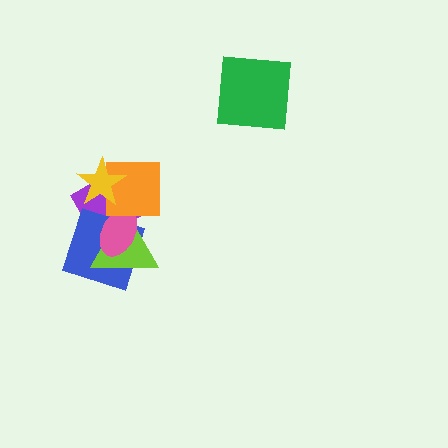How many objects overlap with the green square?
0 objects overlap with the green square.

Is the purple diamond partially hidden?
Yes, it is partially covered by another shape.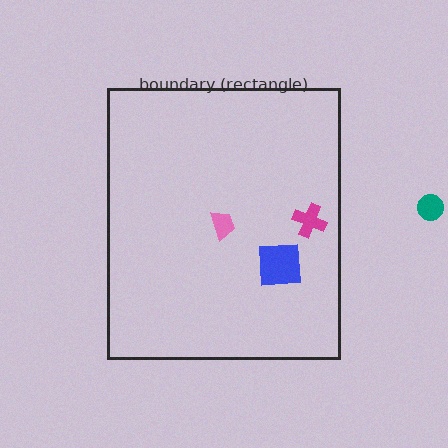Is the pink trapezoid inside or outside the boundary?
Inside.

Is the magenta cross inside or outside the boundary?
Inside.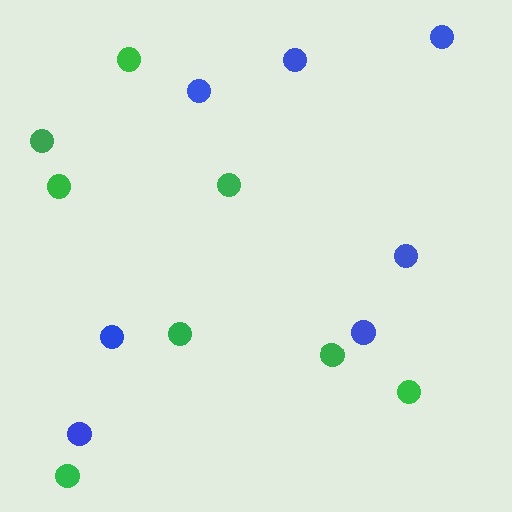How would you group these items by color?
There are 2 groups: one group of blue circles (7) and one group of green circles (8).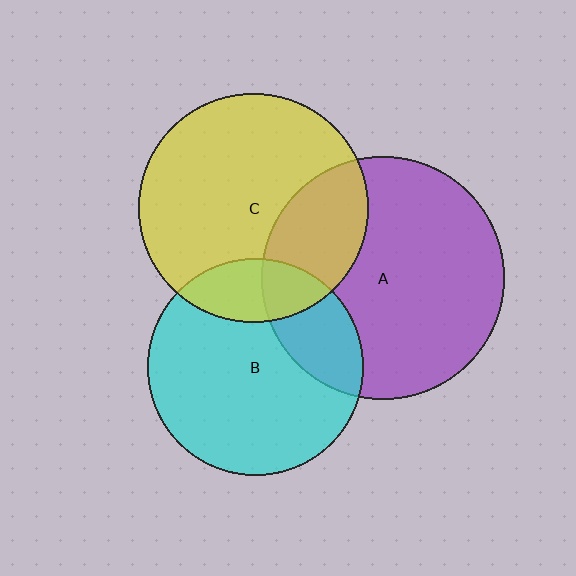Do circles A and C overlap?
Yes.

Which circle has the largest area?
Circle A (purple).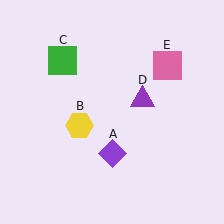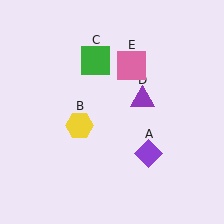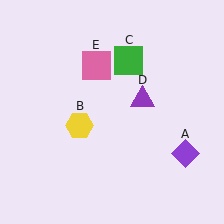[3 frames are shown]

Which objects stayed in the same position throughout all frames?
Yellow hexagon (object B) and purple triangle (object D) remained stationary.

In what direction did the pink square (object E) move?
The pink square (object E) moved left.